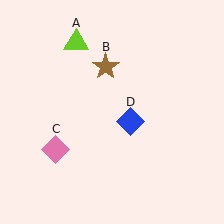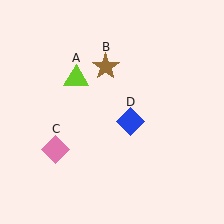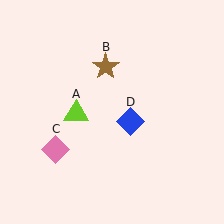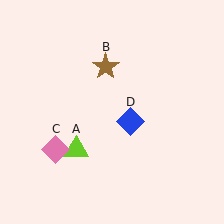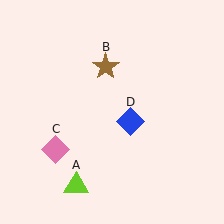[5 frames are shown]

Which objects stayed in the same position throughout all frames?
Brown star (object B) and pink diamond (object C) and blue diamond (object D) remained stationary.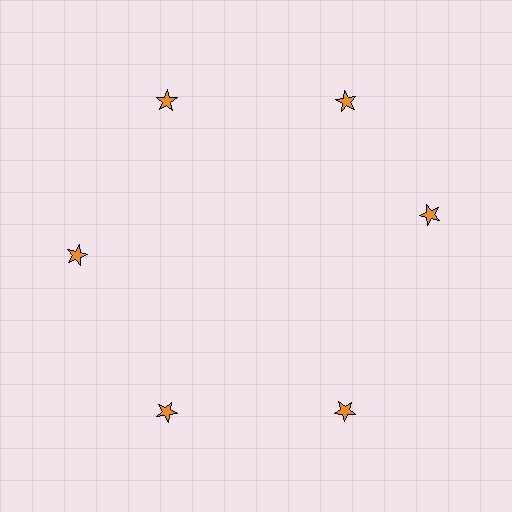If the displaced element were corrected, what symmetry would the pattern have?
It would have 6-fold rotational symmetry — the pattern would map onto itself every 60 degrees.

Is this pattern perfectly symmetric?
No. The 6 orange stars are arranged in a ring, but one element near the 3 o'clock position is rotated out of alignment along the ring, breaking the 6-fold rotational symmetry.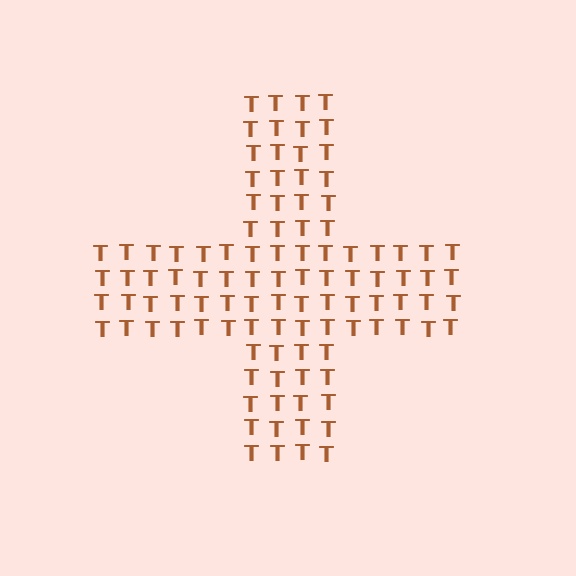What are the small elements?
The small elements are letter T's.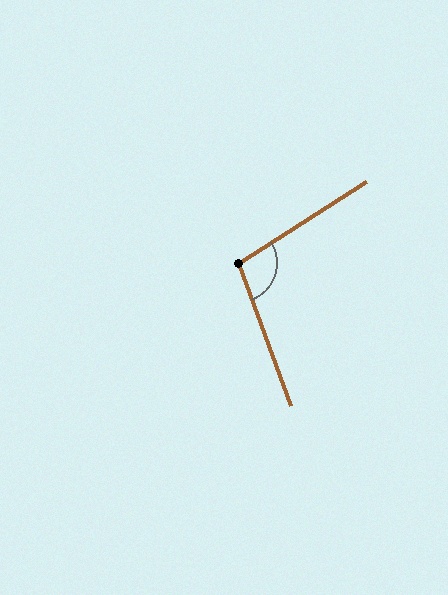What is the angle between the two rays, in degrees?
Approximately 102 degrees.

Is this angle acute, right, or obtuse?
It is obtuse.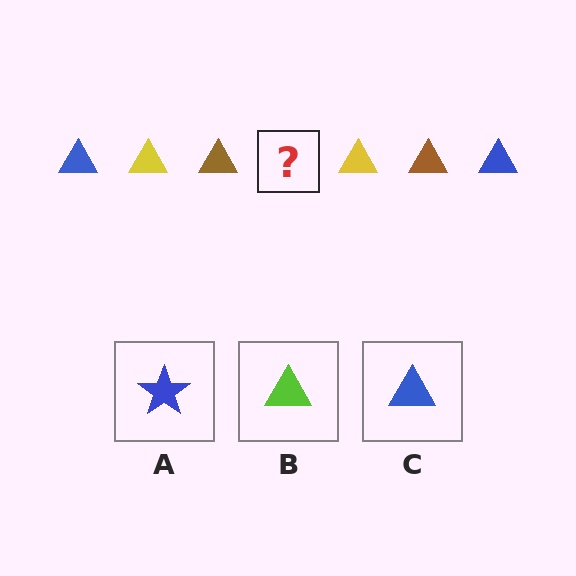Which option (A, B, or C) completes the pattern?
C.